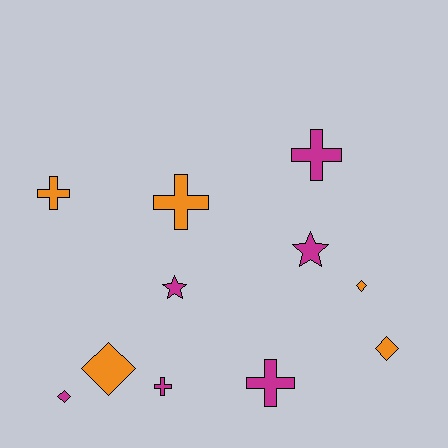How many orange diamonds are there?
There are 3 orange diamonds.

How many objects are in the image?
There are 11 objects.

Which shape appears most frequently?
Cross, with 5 objects.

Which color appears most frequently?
Magenta, with 6 objects.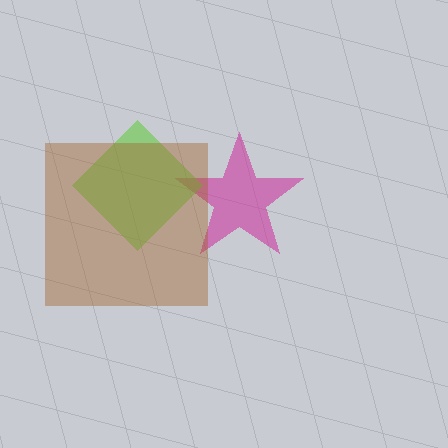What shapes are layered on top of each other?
The layered shapes are: a magenta star, a lime diamond, a brown square.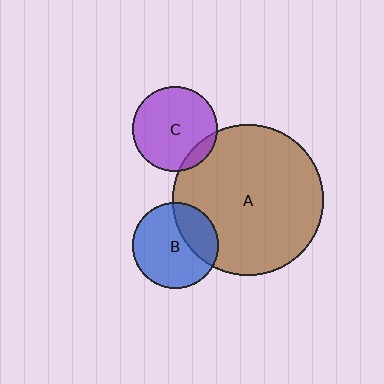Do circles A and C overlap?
Yes.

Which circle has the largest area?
Circle A (brown).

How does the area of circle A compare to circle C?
Approximately 3.1 times.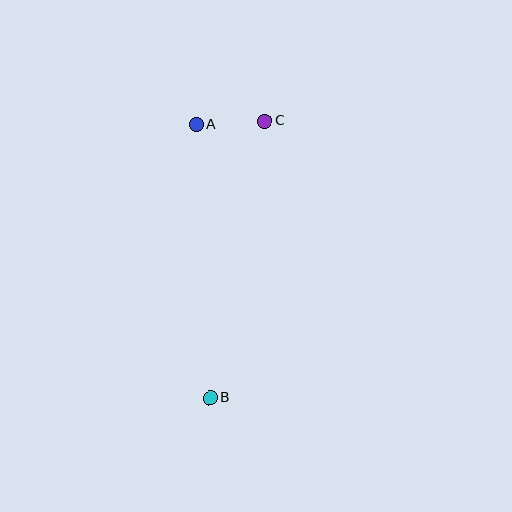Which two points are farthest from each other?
Points B and C are farthest from each other.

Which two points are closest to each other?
Points A and C are closest to each other.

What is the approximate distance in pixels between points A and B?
The distance between A and B is approximately 273 pixels.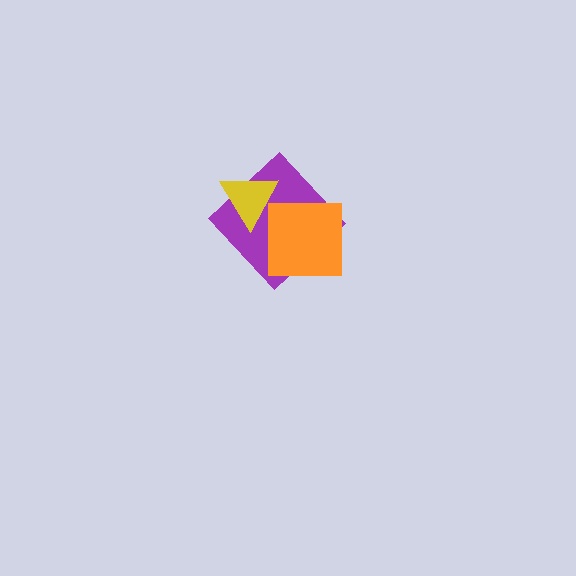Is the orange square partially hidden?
No, no other shape covers it.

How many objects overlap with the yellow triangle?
1 object overlaps with the yellow triangle.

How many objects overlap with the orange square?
1 object overlaps with the orange square.